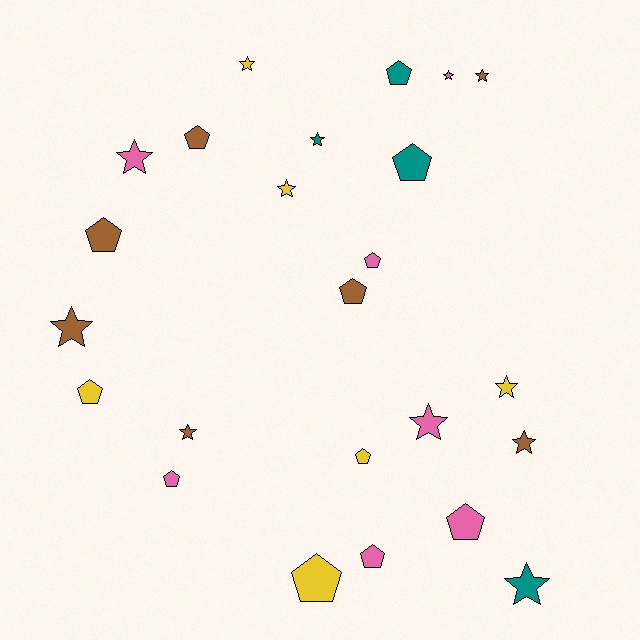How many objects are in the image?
There are 24 objects.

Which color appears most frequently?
Pink, with 7 objects.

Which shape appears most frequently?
Star, with 12 objects.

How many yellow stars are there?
There are 3 yellow stars.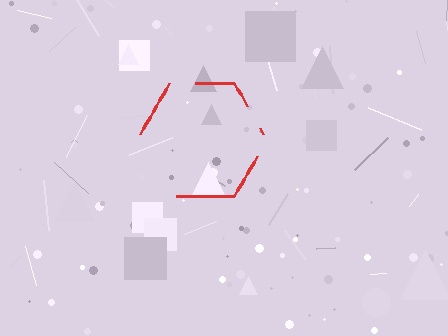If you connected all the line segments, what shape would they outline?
They would outline a hexagon.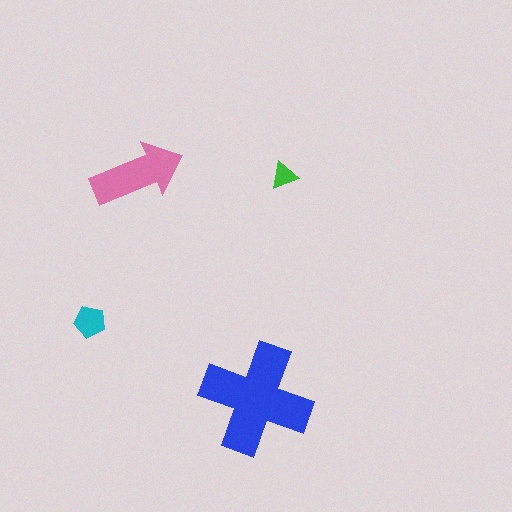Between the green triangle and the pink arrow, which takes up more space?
The pink arrow.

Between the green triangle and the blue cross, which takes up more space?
The blue cross.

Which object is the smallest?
The green triangle.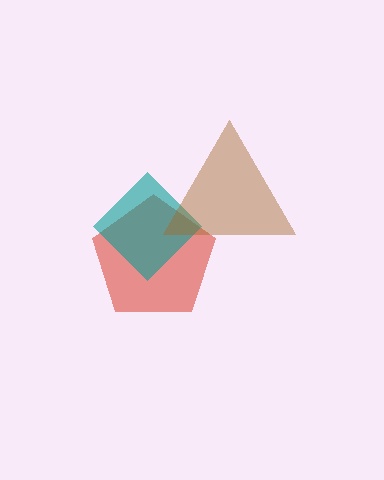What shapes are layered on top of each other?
The layered shapes are: a red pentagon, a teal diamond, a brown triangle.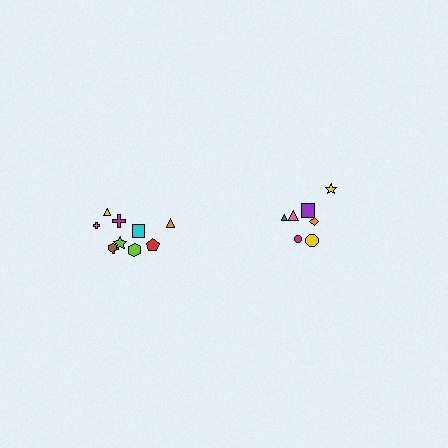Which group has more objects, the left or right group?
The left group.